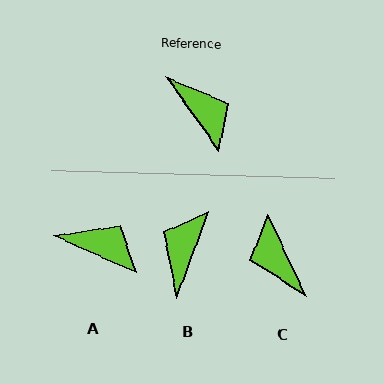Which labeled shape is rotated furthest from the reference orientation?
C, about 170 degrees away.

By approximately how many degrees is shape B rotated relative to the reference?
Approximately 124 degrees counter-clockwise.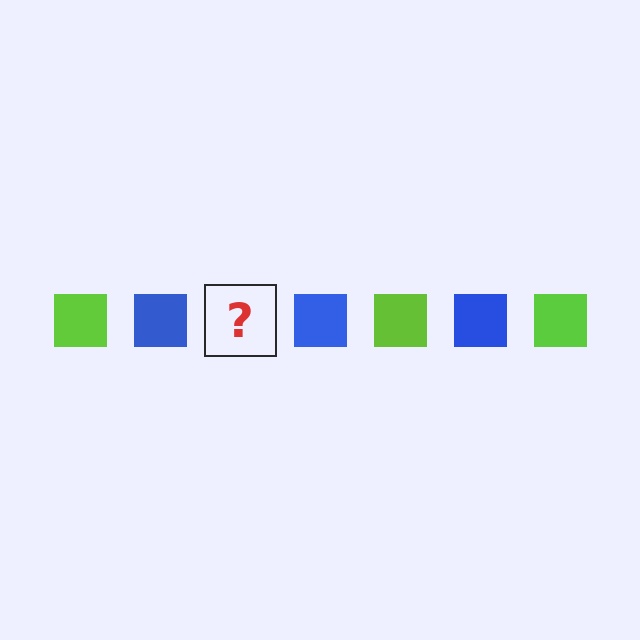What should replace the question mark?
The question mark should be replaced with a lime square.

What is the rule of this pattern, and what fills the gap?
The rule is that the pattern cycles through lime, blue squares. The gap should be filled with a lime square.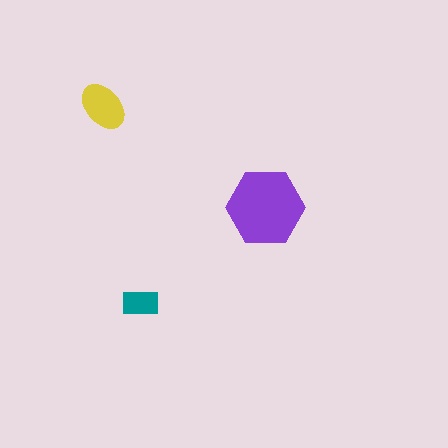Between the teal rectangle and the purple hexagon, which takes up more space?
The purple hexagon.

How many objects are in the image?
There are 3 objects in the image.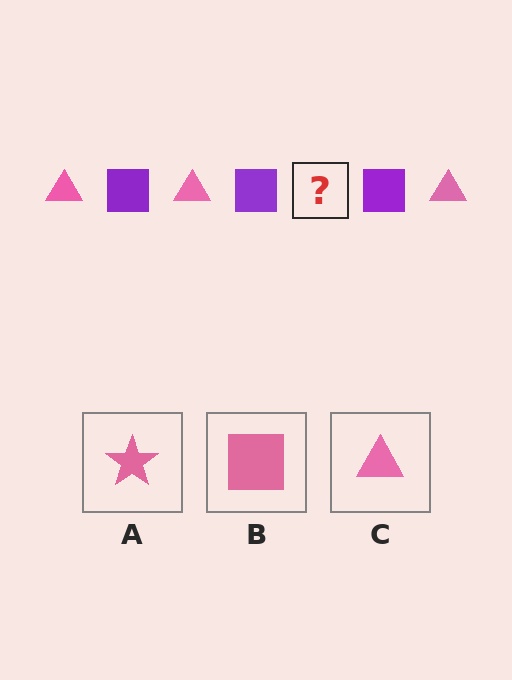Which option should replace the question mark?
Option C.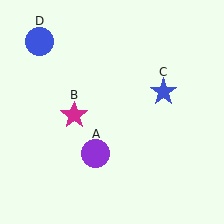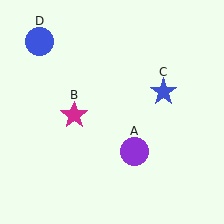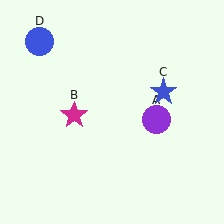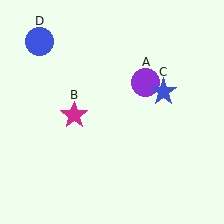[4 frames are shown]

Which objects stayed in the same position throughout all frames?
Magenta star (object B) and blue star (object C) and blue circle (object D) remained stationary.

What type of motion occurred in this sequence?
The purple circle (object A) rotated counterclockwise around the center of the scene.